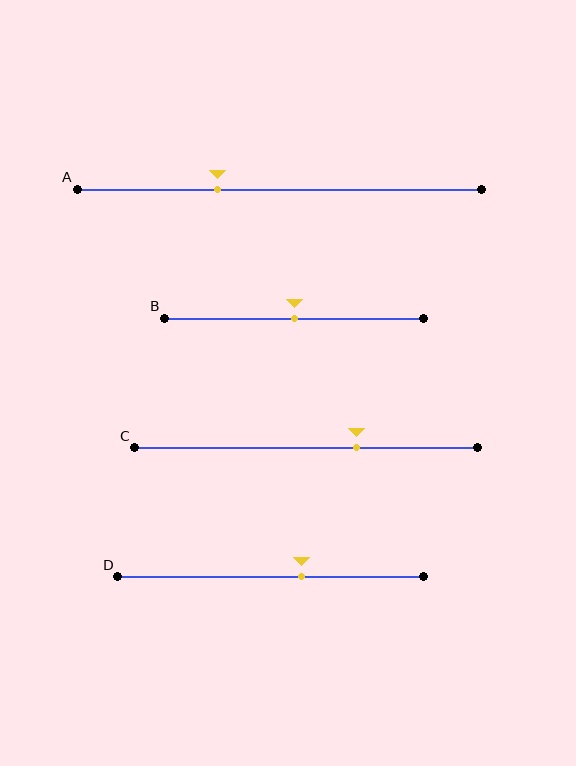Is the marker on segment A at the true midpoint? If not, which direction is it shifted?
No, the marker on segment A is shifted to the left by about 15% of the segment length.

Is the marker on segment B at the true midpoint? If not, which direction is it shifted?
Yes, the marker on segment B is at the true midpoint.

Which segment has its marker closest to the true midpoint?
Segment B has its marker closest to the true midpoint.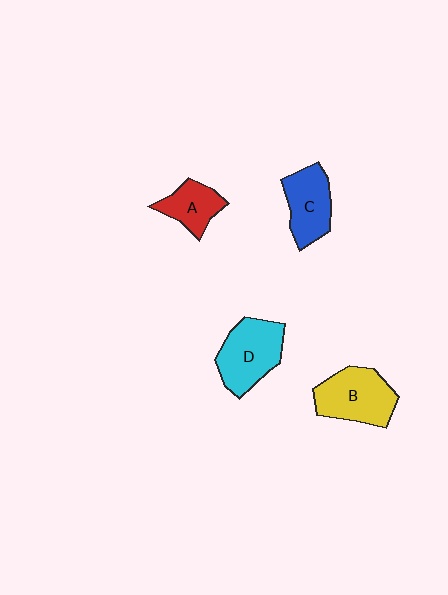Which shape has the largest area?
Shape B (yellow).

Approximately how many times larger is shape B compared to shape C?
Approximately 1.2 times.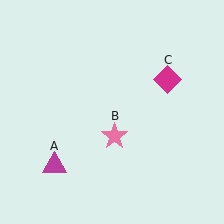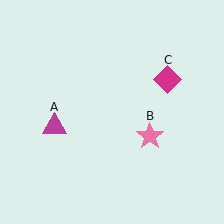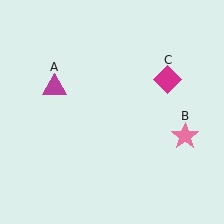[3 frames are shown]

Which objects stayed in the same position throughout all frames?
Magenta diamond (object C) remained stationary.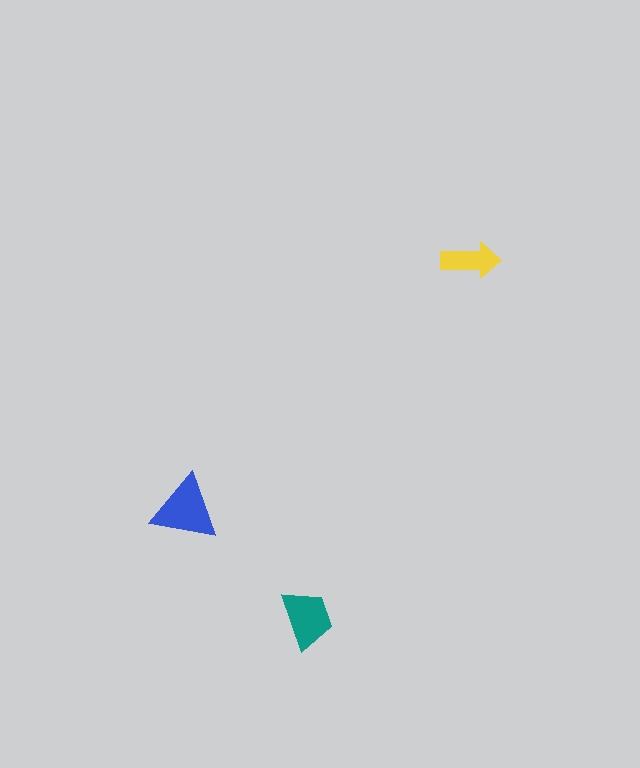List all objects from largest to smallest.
The blue triangle, the teal trapezoid, the yellow arrow.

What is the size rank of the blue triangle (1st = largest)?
1st.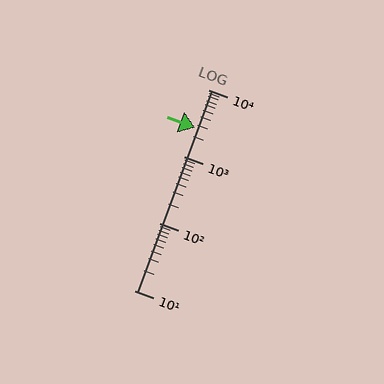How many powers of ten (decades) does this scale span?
The scale spans 3 decades, from 10 to 10000.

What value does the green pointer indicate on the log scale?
The pointer indicates approximately 2700.